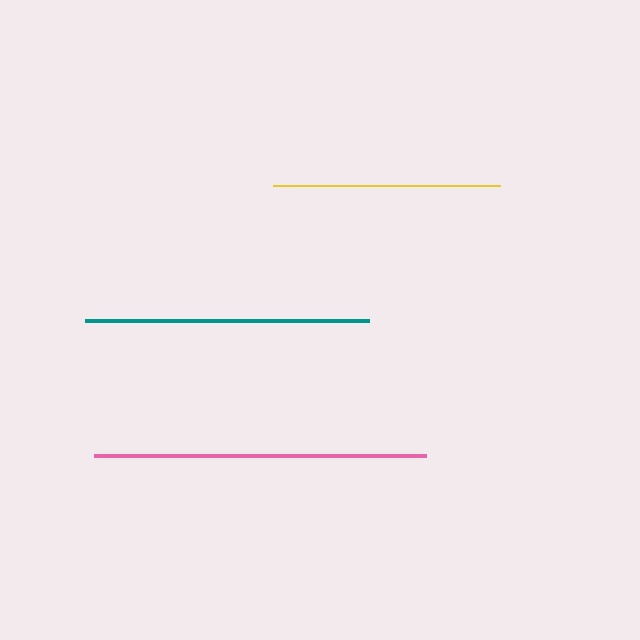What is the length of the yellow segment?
The yellow segment is approximately 228 pixels long.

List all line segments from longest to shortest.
From longest to shortest: pink, teal, yellow.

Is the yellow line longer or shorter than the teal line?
The teal line is longer than the yellow line.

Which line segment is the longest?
The pink line is the longest at approximately 332 pixels.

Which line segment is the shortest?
The yellow line is the shortest at approximately 228 pixels.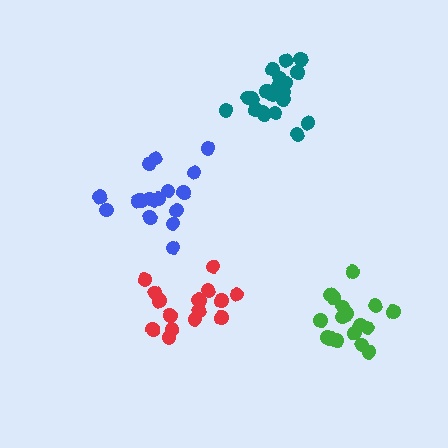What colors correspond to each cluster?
The clusters are colored: teal, red, blue, green.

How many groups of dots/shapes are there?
There are 4 groups.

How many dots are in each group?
Group 1: 21 dots, Group 2: 16 dots, Group 3: 17 dots, Group 4: 17 dots (71 total).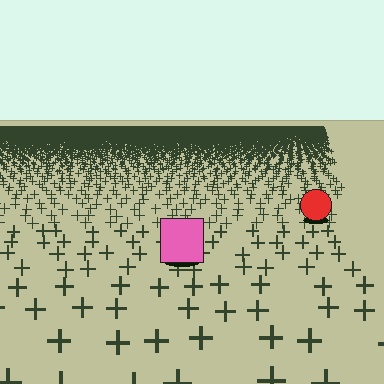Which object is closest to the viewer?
The pink square is closest. The texture marks near it are larger and more spread out.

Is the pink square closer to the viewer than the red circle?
Yes. The pink square is closer — you can tell from the texture gradient: the ground texture is coarser near it.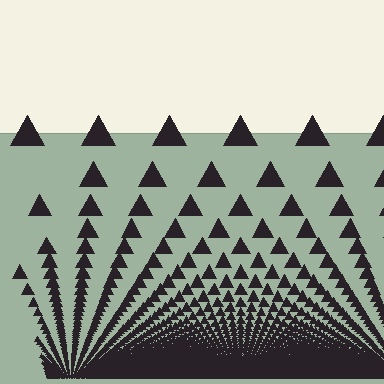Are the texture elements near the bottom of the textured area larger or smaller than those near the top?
Smaller. The gradient is inverted — elements near the bottom are smaller and denser.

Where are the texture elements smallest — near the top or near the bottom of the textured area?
Near the bottom.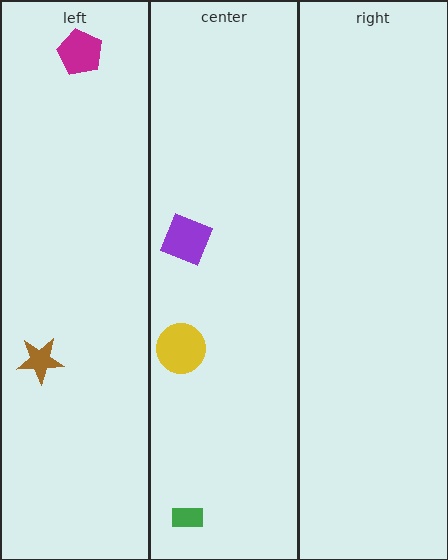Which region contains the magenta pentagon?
The left region.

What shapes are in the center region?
The purple square, the yellow circle, the green rectangle.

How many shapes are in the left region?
2.